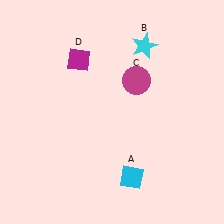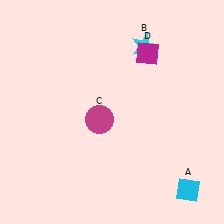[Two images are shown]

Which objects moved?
The objects that moved are: the cyan diamond (A), the magenta circle (C), the magenta diamond (D).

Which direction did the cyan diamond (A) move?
The cyan diamond (A) moved right.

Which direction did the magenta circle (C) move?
The magenta circle (C) moved down.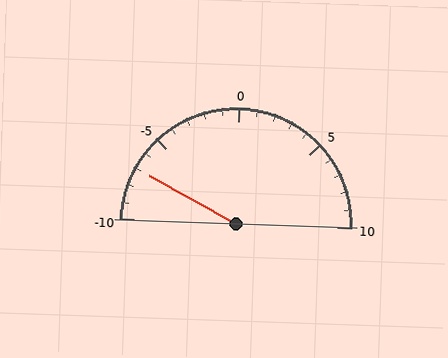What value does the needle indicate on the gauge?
The needle indicates approximately -7.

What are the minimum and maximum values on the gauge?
The gauge ranges from -10 to 10.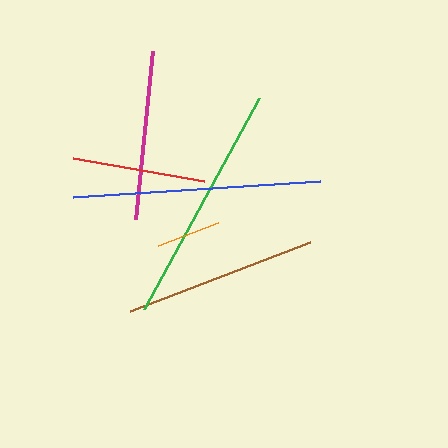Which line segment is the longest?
The blue line is the longest at approximately 247 pixels.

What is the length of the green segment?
The green segment is approximately 240 pixels long.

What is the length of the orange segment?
The orange segment is approximately 64 pixels long.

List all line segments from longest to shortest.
From longest to shortest: blue, green, brown, magenta, red, orange.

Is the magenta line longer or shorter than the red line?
The magenta line is longer than the red line.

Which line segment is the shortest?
The orange line is the shortest at approximately 64 pixels.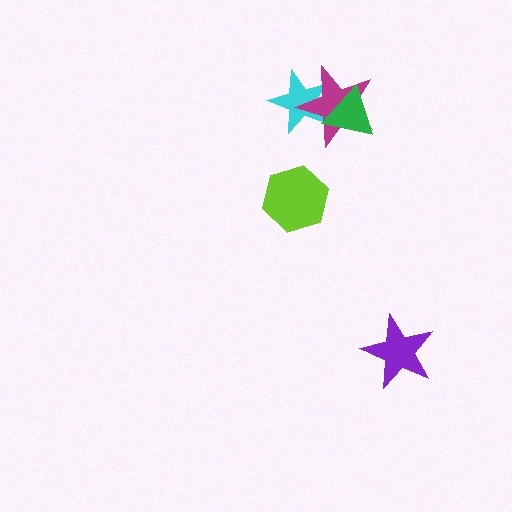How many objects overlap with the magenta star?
2 objects overlap with the magenta star.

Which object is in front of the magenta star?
The green triangle is in front of the magenta star.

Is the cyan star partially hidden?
Yes, it is partially covered by another shape.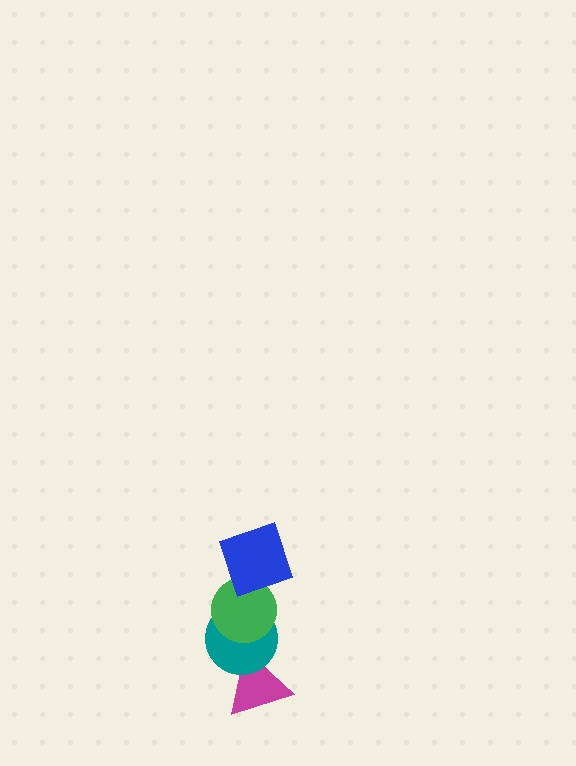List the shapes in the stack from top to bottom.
From top to bottom: the blue square, the green circle, the teal circle, the magenta triangle.